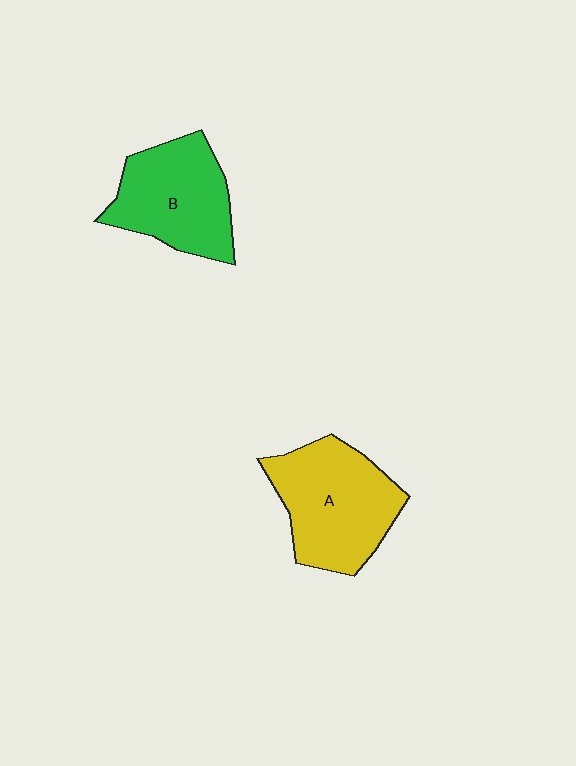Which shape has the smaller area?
Shape B (green).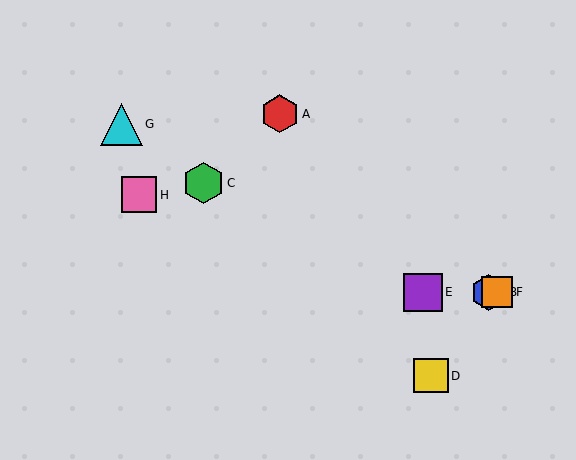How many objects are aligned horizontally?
3 objects (B, E, F) are aligned horizontally.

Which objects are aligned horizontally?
Objects B, E, F are aligned horizontally.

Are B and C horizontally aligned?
No, B is at y≈292 and C is at y≈183.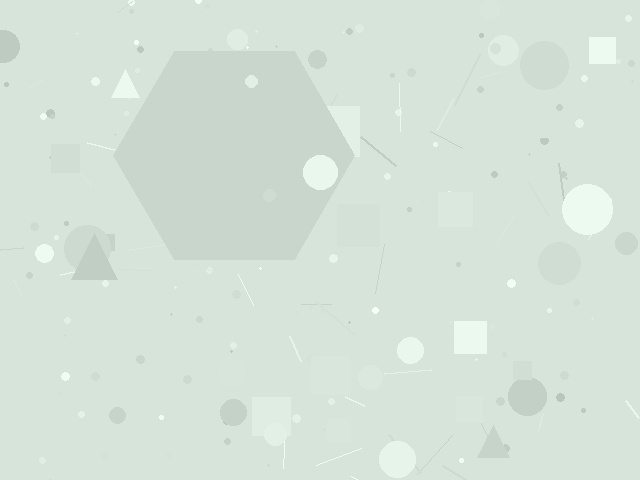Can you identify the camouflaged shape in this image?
The camouflaged shape is a hexagon.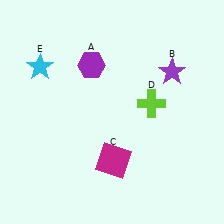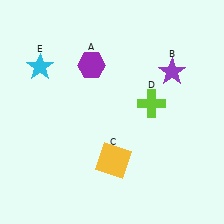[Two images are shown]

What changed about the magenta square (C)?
In Image 1, C is magenta. In Image 2, it changed to yellow.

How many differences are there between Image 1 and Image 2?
There is 1 difference between the two images.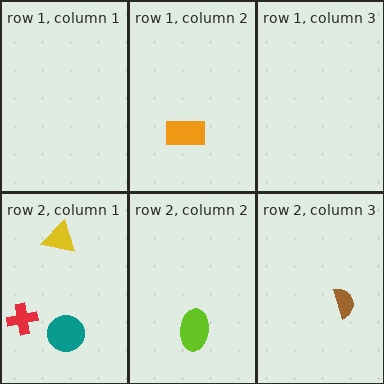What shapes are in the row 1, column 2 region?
The orange rectangle.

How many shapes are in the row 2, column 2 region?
1.